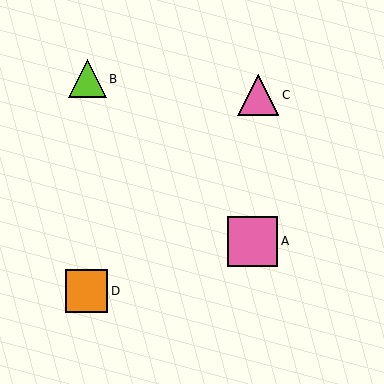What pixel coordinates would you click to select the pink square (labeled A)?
Click at (253, 241) to select the pink square A.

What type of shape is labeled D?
Shape D is an orange square.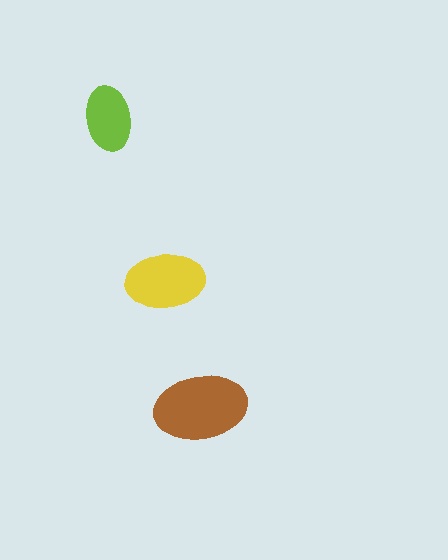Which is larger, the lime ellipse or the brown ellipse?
The brown one.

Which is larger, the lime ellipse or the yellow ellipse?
The yellow one.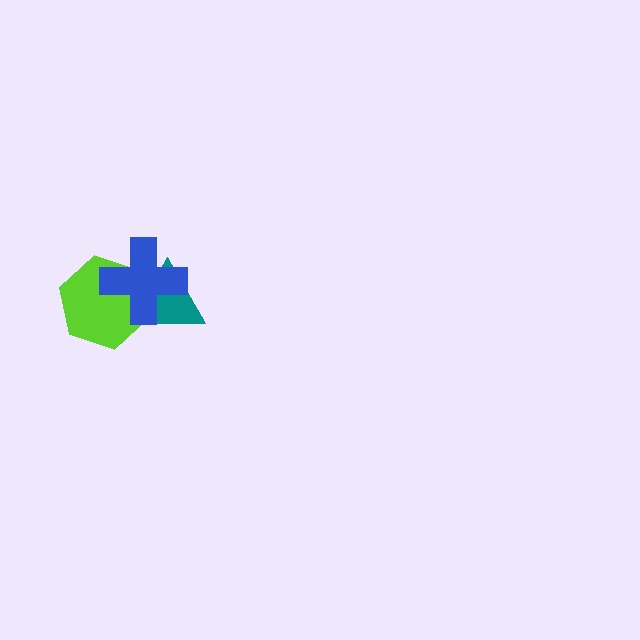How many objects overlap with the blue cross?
2 objects overlap with the blue cross.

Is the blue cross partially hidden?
No, no other shape covers it.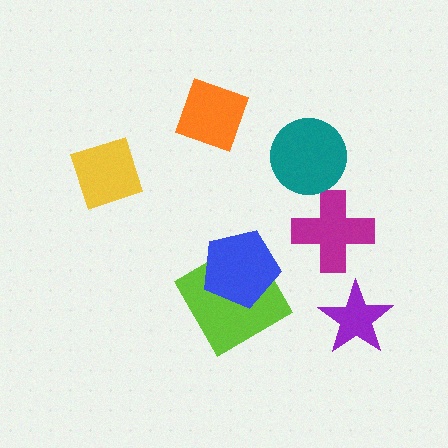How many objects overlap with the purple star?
0 objects overlap with the purple star.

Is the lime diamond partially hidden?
Yes, it is partially covered by another shape.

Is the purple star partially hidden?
No, no other shape covers it.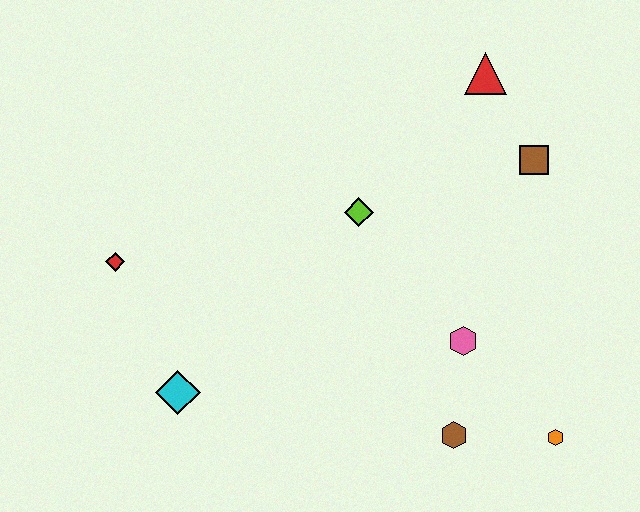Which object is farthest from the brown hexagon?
The red diamond is farthest from the brown hexagon.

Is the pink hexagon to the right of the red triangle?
No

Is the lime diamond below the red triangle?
Yes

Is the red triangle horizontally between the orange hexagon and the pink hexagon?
Yes